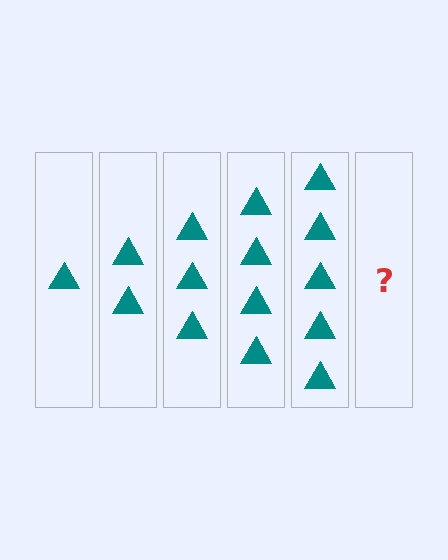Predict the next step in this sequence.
The next step is 6 triangles.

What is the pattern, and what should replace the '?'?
The pattern is that each step adds one more triangle. The '?' should be 6 triangles.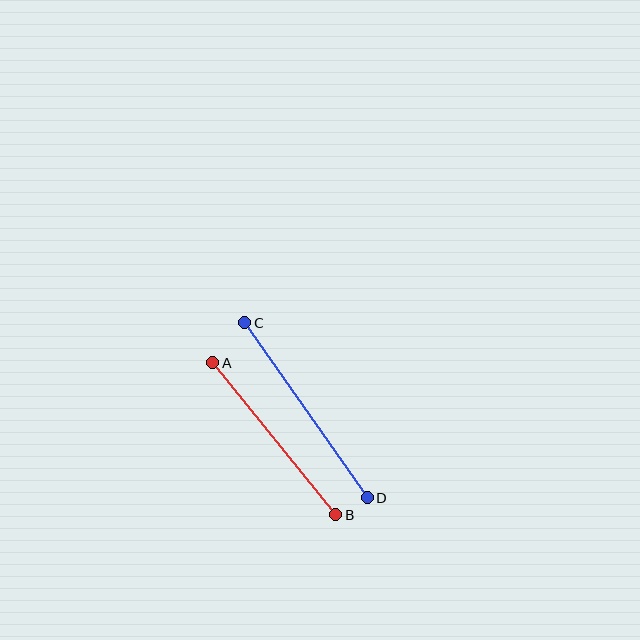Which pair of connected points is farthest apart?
Points C and D are farthest apart.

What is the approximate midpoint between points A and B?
The midpoint is at approximately (274, 439) pixels.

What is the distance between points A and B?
The distance is approximately 195 pixels.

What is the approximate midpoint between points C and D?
The midpoint is at approximately (306, 410) pixels.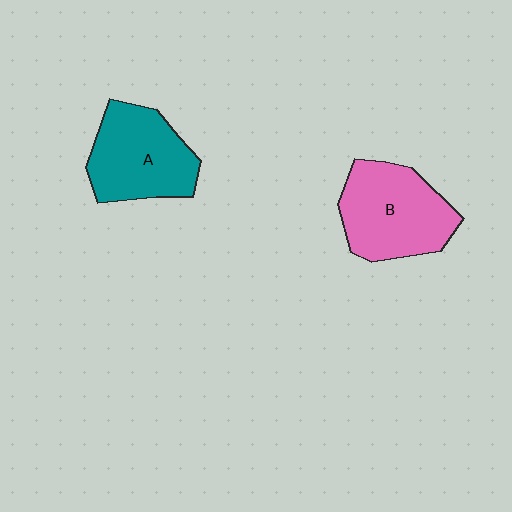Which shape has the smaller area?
Shape A (teal).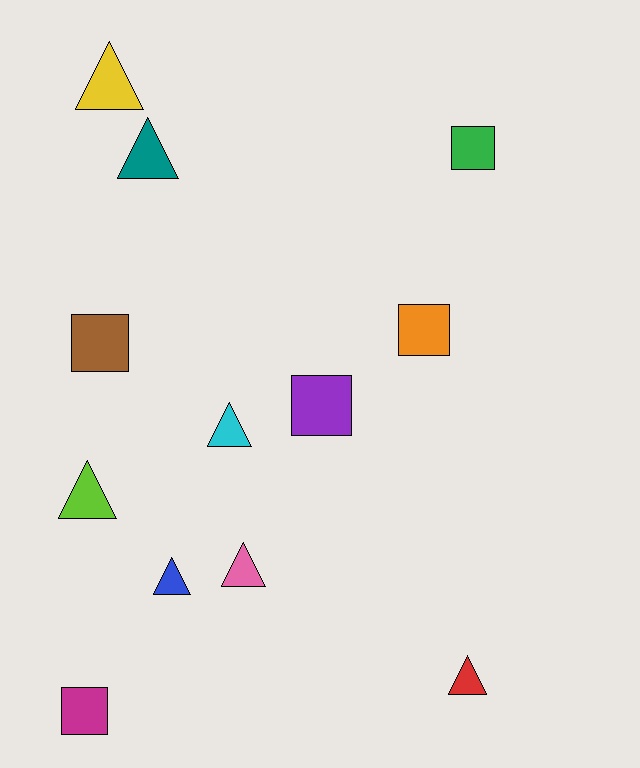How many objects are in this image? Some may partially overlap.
There are 12 objects.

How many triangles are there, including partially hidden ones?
There are 7 triangles.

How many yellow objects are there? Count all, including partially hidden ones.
There is 1 yellow object.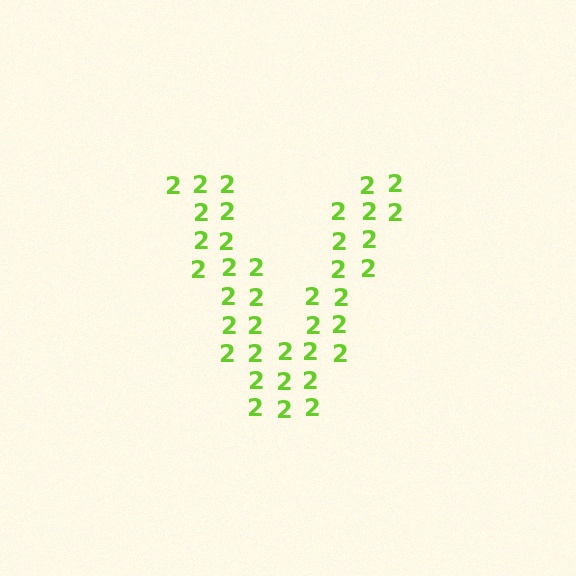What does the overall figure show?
The overall figure shows the letter V.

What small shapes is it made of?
It is made of small digit 2's.